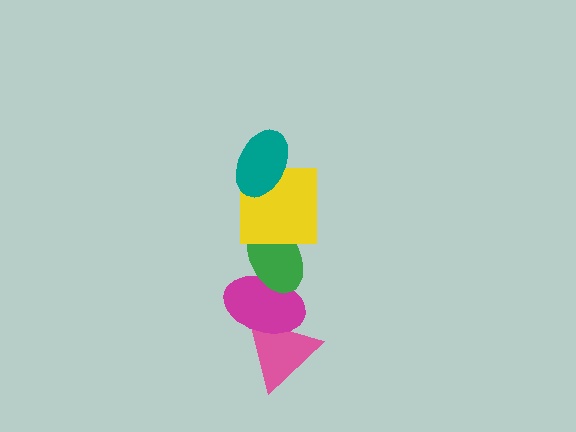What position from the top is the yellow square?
The yellow square is 2nd from the top.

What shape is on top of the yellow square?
The teal ellipse is on top of the yellow square.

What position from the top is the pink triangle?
The pink triangle is 5th from the top.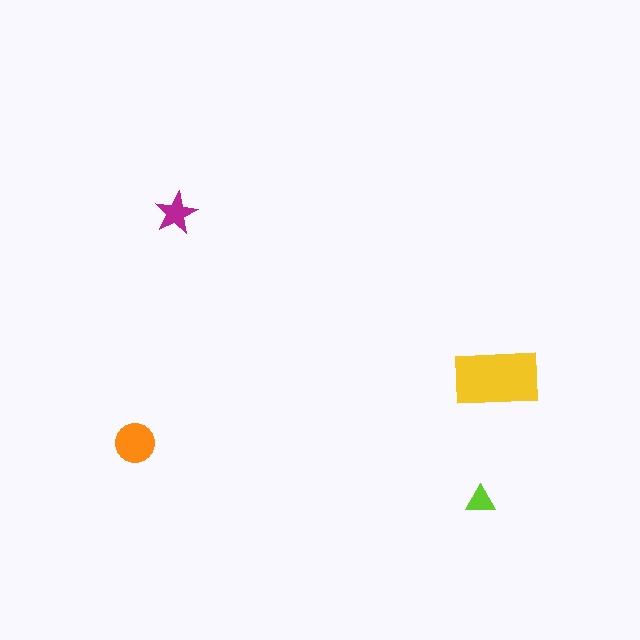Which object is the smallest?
The lime triangle.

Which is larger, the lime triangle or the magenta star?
The magenta star.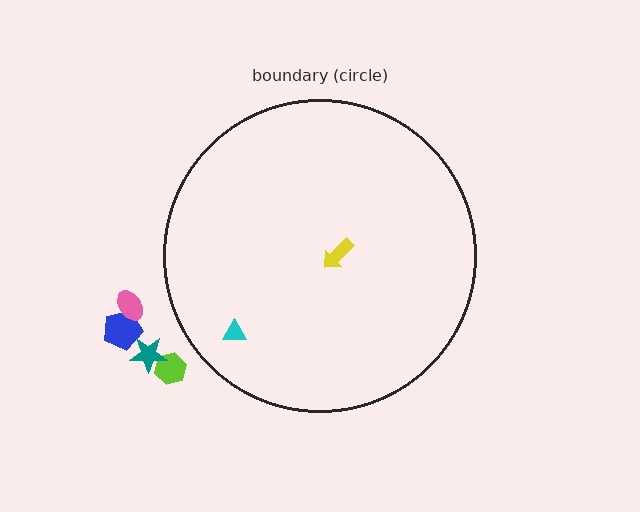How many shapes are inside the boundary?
2 inside, 4 outside.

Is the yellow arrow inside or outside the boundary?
Inside.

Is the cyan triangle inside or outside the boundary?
Inside.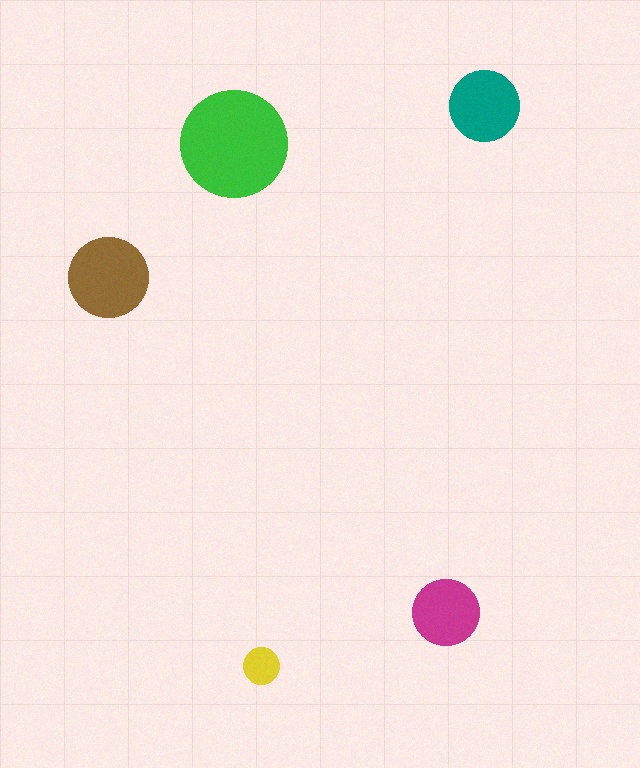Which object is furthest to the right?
The teal circle is rightmost.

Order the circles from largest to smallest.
the green one, the brown one, the teal one, the magenta one, the yellow one.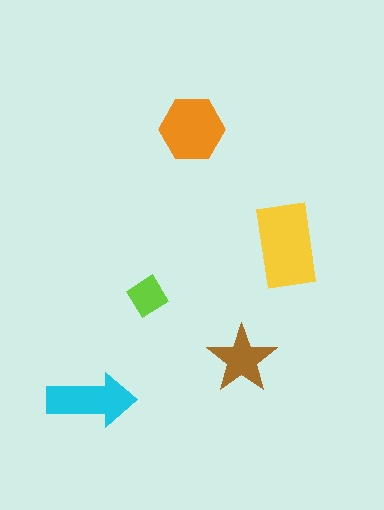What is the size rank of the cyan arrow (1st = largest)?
3rd.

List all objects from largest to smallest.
The yellow rectangle, the orange hexagon, the cyan arrow, the brown star, the lime diamond.